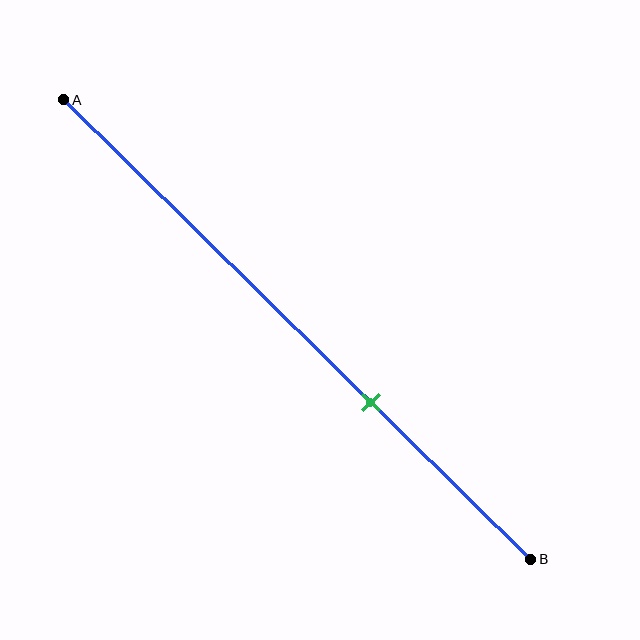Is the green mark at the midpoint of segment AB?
No, the mark is at about 65% from A, not at the 50% midpoint.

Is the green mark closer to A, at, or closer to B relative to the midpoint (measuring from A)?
The green mark is closer to point B than the midpoint of segment AB.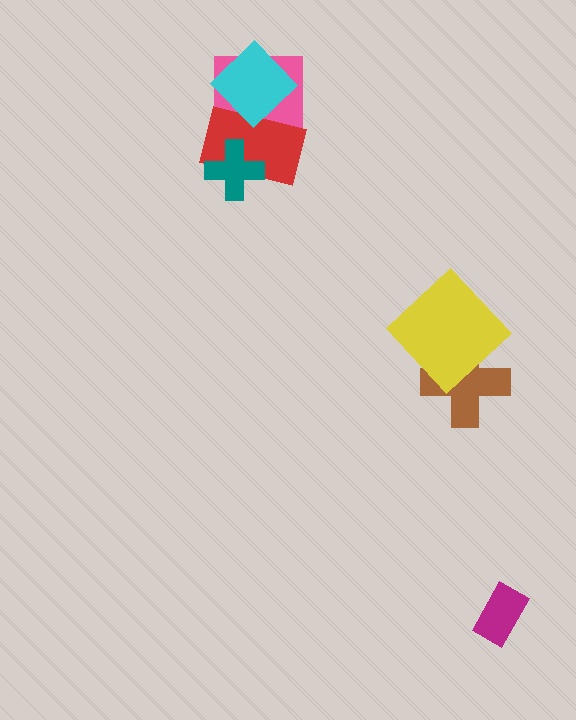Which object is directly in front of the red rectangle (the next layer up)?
The cyan diamond is directly in front of the red rectangle.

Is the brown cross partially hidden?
Yes, it is partially covered by another shape.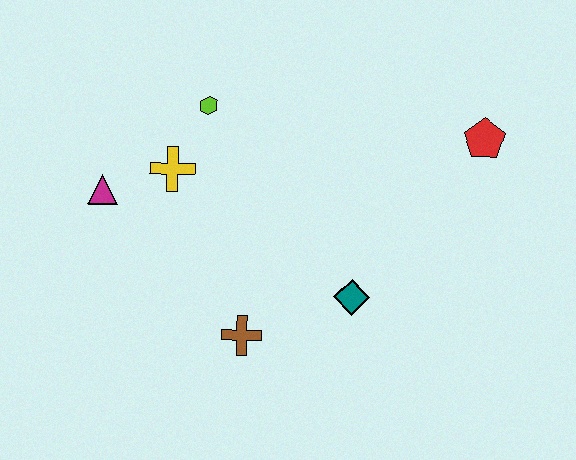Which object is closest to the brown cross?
The teal diamond is closest to the brown cross.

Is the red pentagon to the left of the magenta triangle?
No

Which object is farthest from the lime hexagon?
The red pentagon is farthest from the lime hexagon.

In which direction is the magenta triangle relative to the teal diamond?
The magenta triangle is to the left of the teal diamond.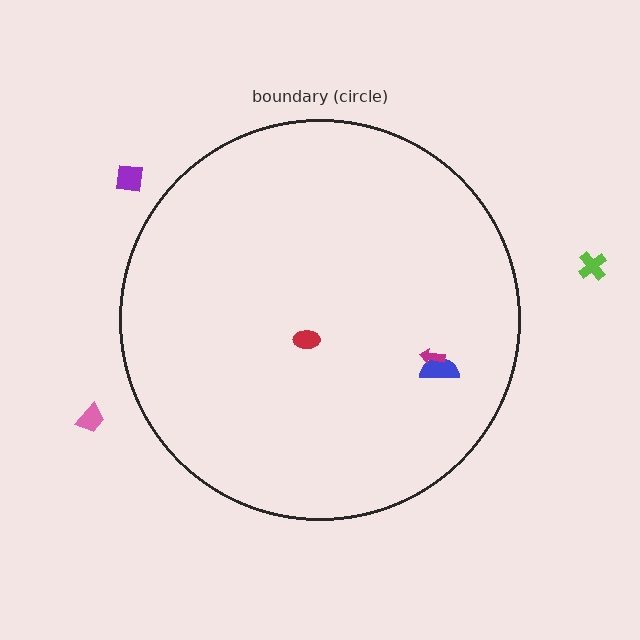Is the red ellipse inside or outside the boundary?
Inside.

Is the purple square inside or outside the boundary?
Outside.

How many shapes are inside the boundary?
3 inside, 3 outside.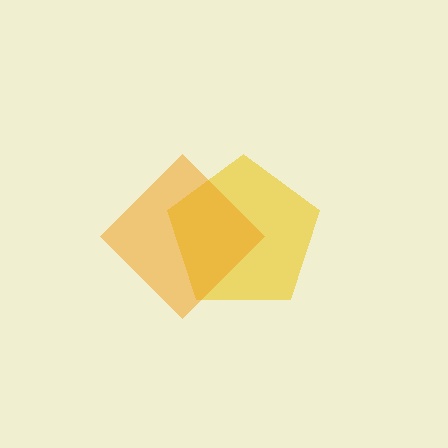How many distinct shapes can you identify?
There are 2 distinct shapes: a yellow pentagon, an orange diamond.